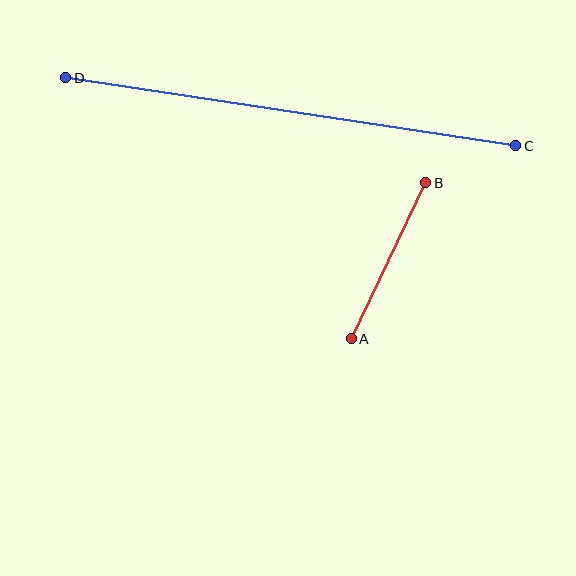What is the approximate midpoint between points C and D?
The midpoint is at approximately (291, 112) pixels.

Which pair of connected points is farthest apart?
Points C and D are farthest apart.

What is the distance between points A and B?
The distance is approximately 173 pixels.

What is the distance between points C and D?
The distance is approximately 455 pixels.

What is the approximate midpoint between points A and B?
The midpoint is at approximately (389, 261) pixels.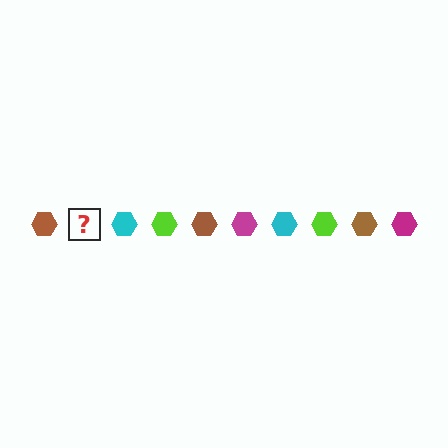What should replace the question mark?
The question mark should be replaced with a magenta hexagon.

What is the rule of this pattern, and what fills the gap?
The rule is that the pattern cycles through brown, magenta, cyan, lime hexagons. The gap should be filled with a magenta hexagon.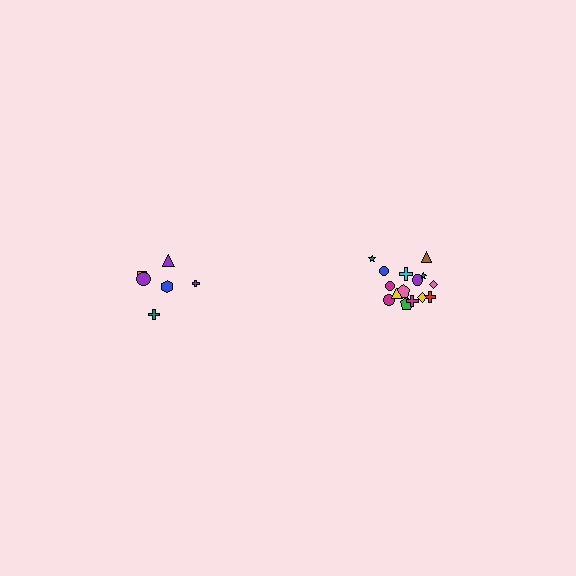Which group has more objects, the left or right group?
The right group.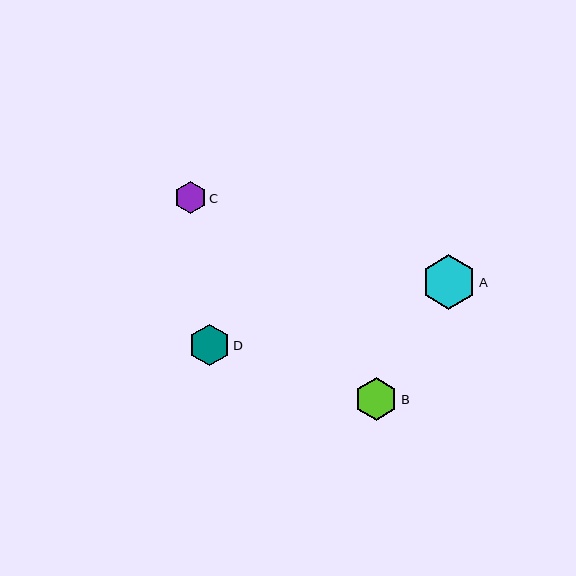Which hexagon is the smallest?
Hexagon C is the smallest with a size of approximately 32 pixels.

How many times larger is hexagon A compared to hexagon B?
Hexagon A is approximately 1.3 times the size of hexagon B.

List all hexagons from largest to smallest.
From largest to smallest: A, B, D, C.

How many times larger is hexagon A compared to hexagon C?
Hexagon A is approximately 1.7 times the size of hexagon C.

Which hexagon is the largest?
Hexagon A is the largest with a size of approximately 54 pixels.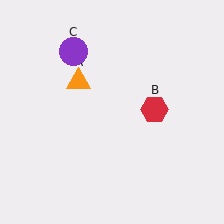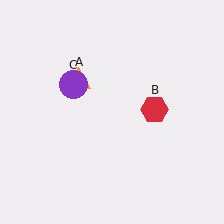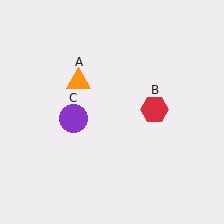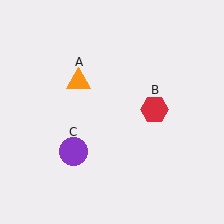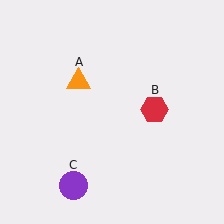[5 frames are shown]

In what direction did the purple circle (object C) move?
The purple circle (object C) moved down.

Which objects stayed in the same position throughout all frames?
Orange triangle (object A) and red hexagon (object B) remained stationary.